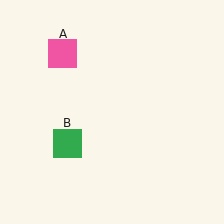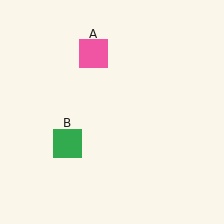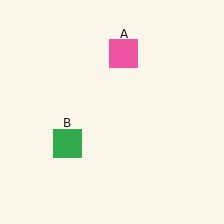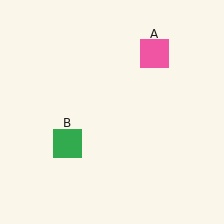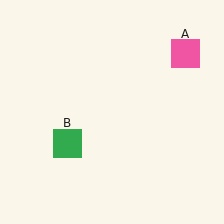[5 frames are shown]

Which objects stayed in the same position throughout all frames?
Green square (object B) remained stationary.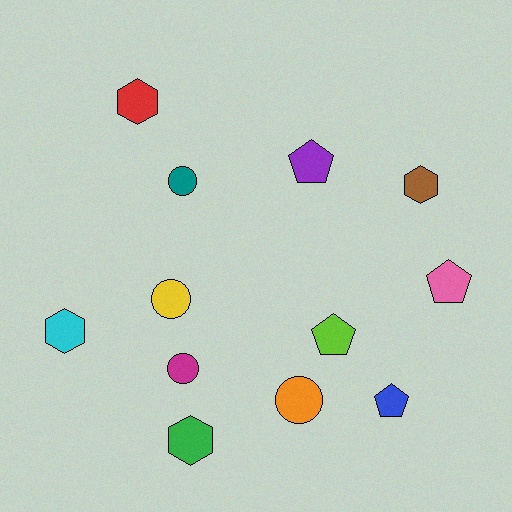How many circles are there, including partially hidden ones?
There are 4 circles.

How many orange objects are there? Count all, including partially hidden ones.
There is 1 orange object.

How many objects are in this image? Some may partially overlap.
There are 12 objects.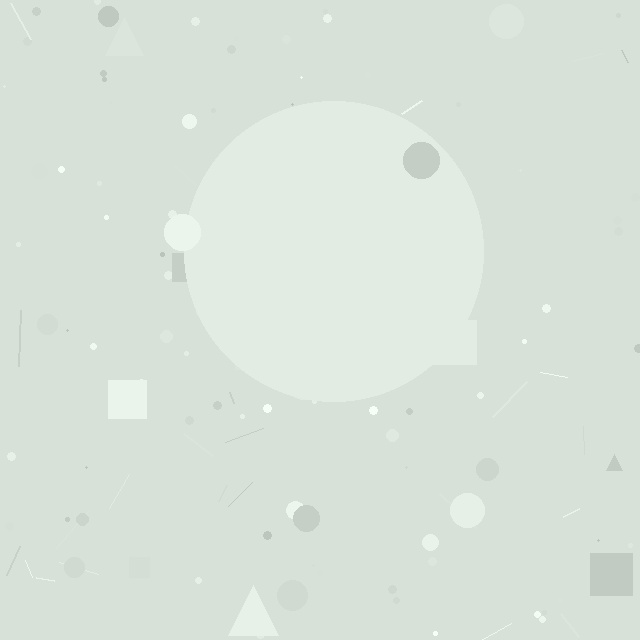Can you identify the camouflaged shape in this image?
The camouflaged shape is a circle.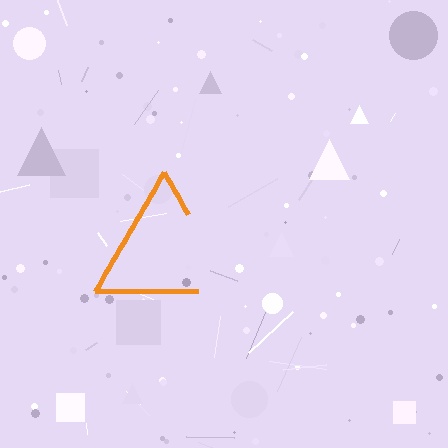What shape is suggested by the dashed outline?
The dashed outline suggests a triangle.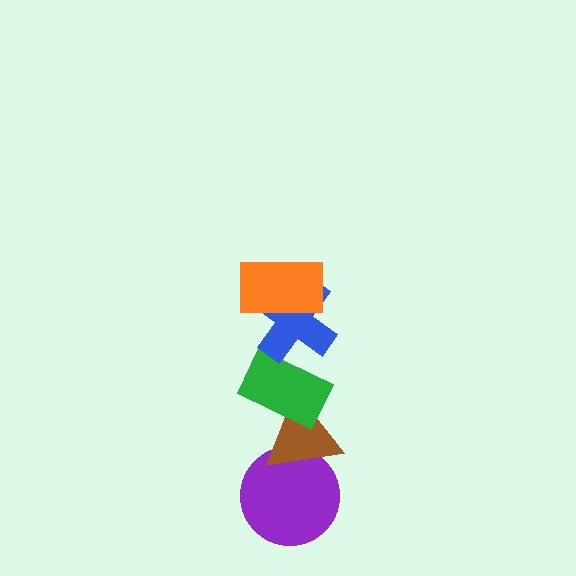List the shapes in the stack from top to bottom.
From top to bottom: the orange rectangle, the blue cross, the green rectangle, the brown triangle, the purple circle.